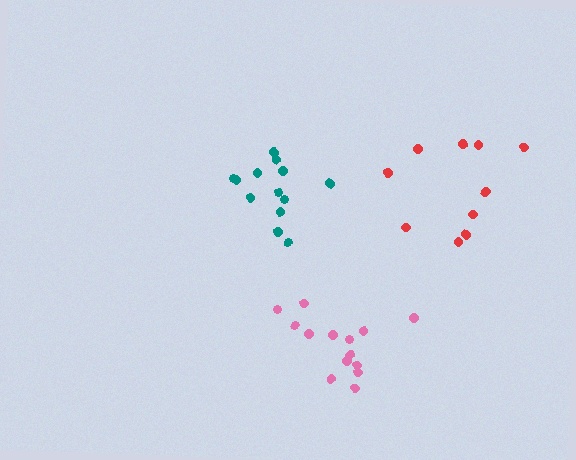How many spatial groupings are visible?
There are 3 spatial groupings.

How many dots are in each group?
Group 1: 13 dots, Group 2: 14 dots, Group 3: 10 dots (37 total).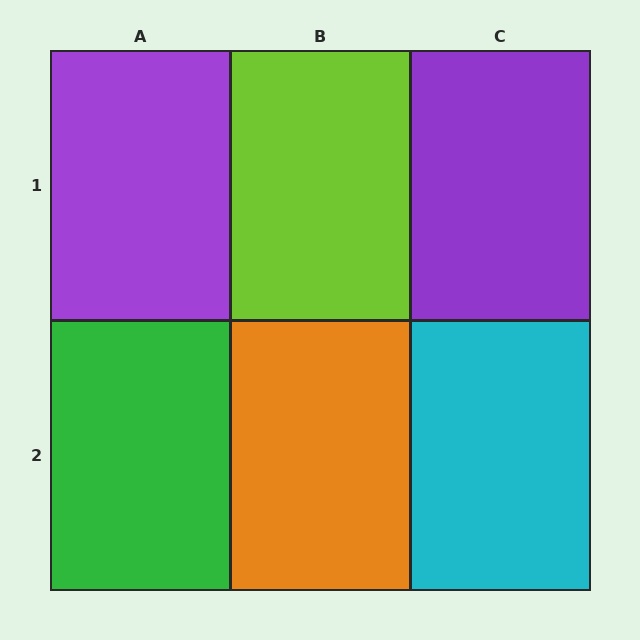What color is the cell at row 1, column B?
Lime.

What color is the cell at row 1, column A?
Purple.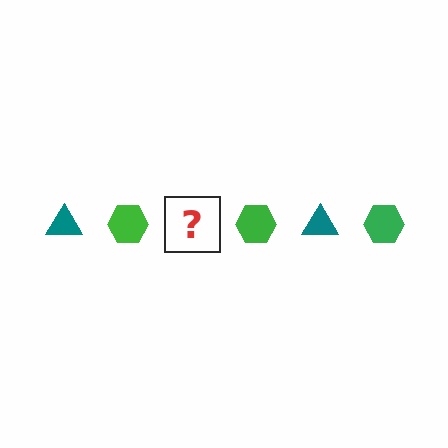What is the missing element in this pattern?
The missing element is a teal triangle.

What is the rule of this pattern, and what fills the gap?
The rule is that the pattern alternates between teal triangle and green hexagon. The gap should be filled with a teal triangle.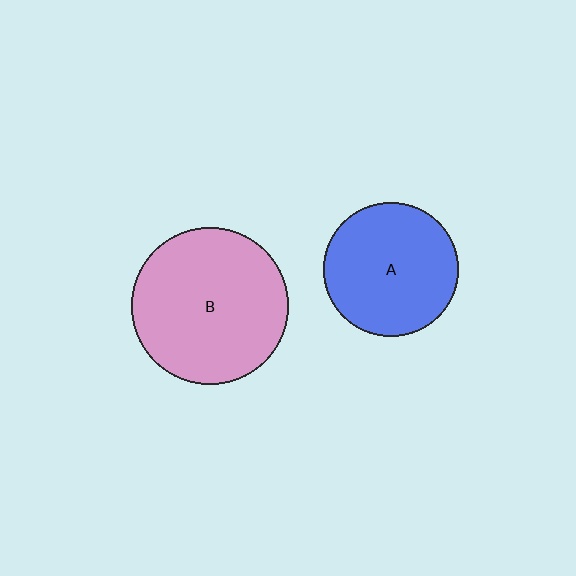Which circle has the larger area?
Circle B (pink).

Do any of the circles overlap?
No, none of the circles overlap.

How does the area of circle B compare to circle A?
Approximately 1.4 times.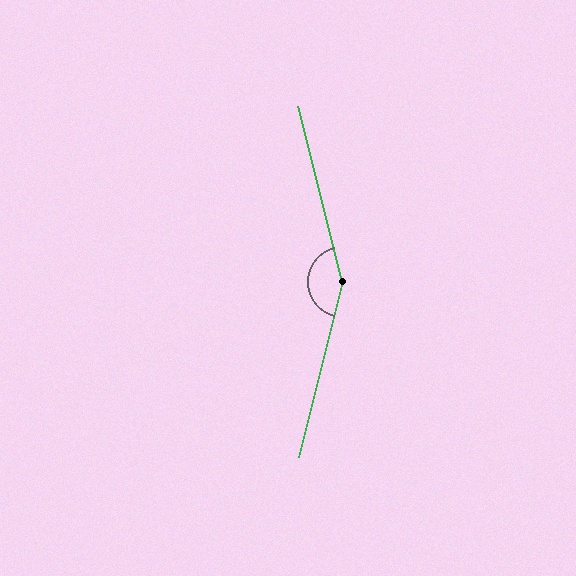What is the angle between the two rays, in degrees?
Approximately 152 degrees.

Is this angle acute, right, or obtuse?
It is obtuse.